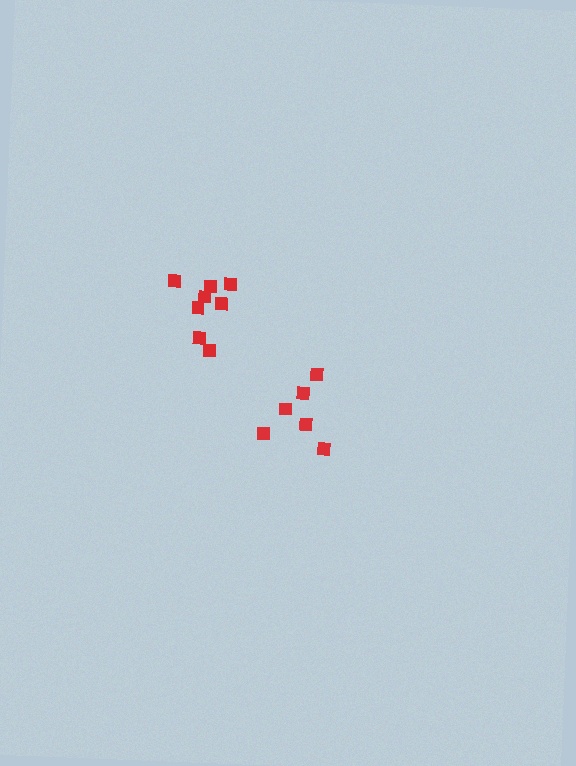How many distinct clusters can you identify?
There are 2 distinct clusters.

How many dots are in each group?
Group 1: 6 dots, Group 2: 8 dots (14 total).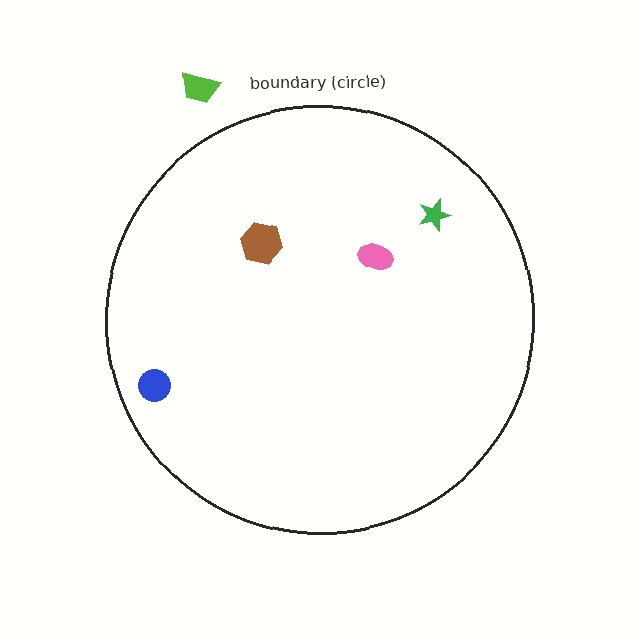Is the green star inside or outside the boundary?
Inside.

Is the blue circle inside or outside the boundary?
Inside.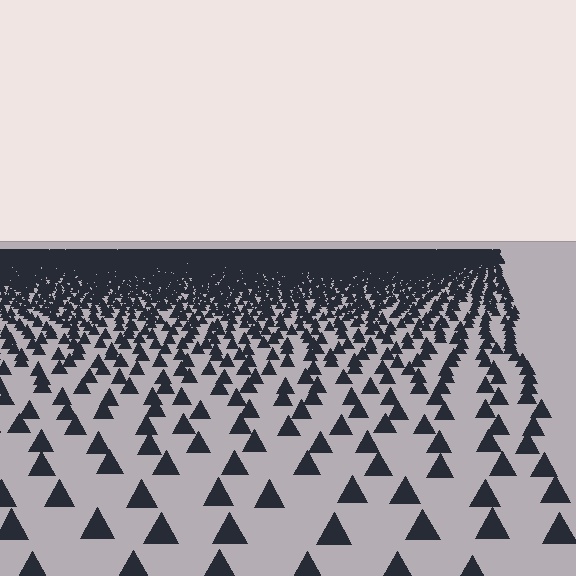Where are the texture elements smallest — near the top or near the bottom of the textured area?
Near the top.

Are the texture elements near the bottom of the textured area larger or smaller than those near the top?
Larger. Near the bottom, elements are closer to the viewer and appear at a bigger on-screen size.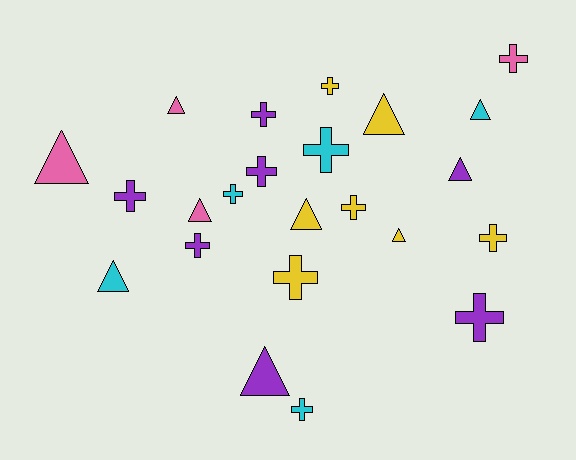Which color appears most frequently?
Yellow, with 7 objects.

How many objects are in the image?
There are 23 objects.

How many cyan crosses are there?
There are 3 cyan crosses.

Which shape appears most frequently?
Cross, with 13 objects.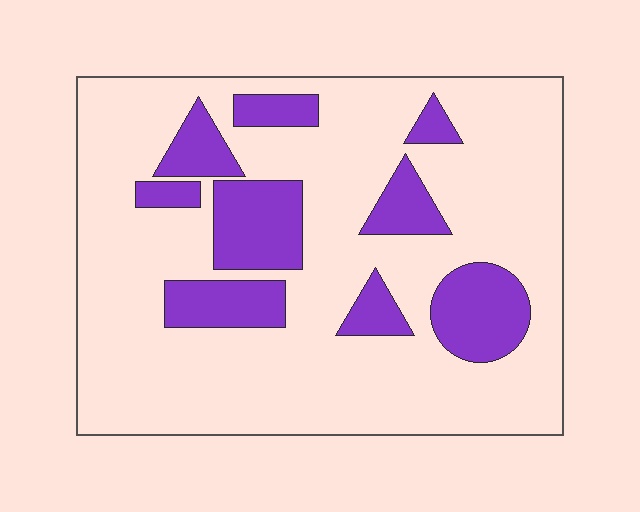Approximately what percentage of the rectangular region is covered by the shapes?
Approximately 20%.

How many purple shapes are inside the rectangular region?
9.